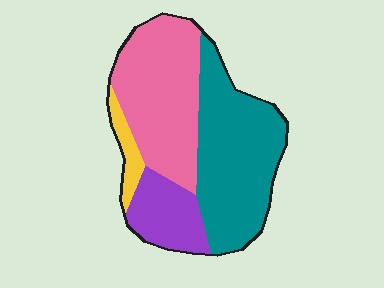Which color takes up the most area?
Teal, at roughly 40%.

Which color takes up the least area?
Yellow, at roughly 5%.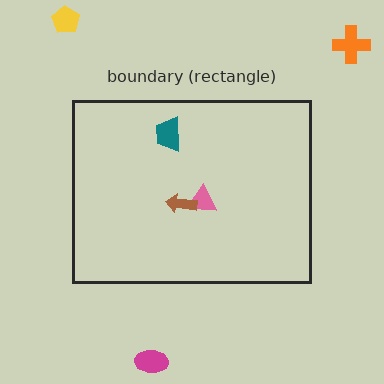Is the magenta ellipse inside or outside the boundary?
Outside.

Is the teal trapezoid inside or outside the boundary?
Inside.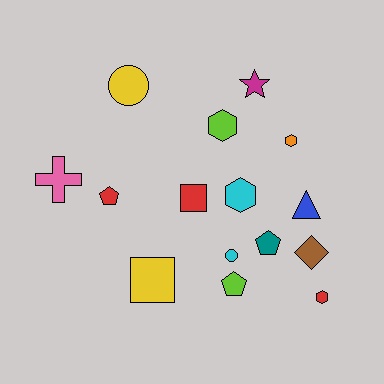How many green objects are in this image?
There are no green objects.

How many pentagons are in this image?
There are 3 pentagons.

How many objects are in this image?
There are 15 objects.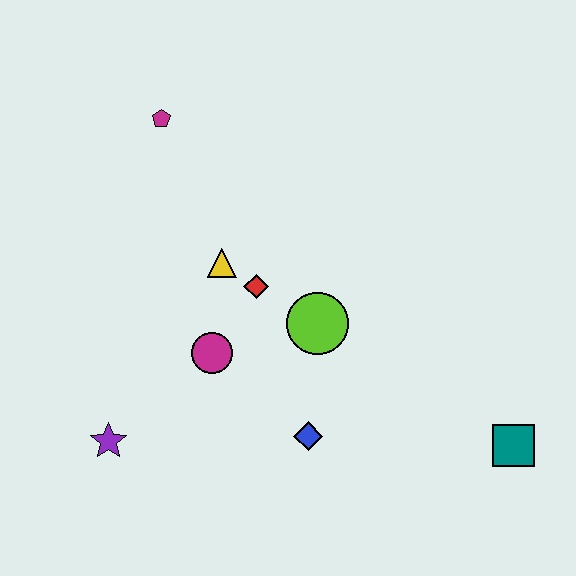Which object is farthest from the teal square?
The magenta pentagon is farthest from the teal square.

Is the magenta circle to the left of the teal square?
Yes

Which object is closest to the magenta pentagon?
The yellow triangle is closest to the magenta pentagon.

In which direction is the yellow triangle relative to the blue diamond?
The yellow triangle is above the blue diamond.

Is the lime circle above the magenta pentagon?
No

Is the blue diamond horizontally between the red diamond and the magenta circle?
No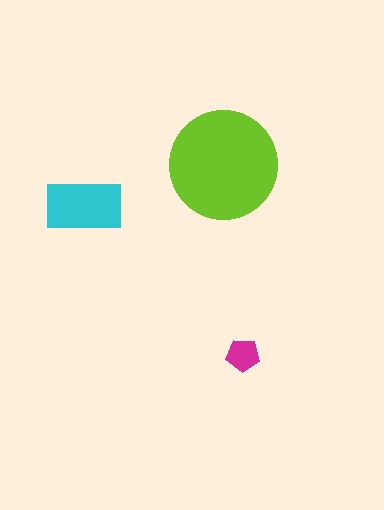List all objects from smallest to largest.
The magenta pentagon, the cyan rectangle, the lime circle.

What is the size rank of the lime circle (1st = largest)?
1st.